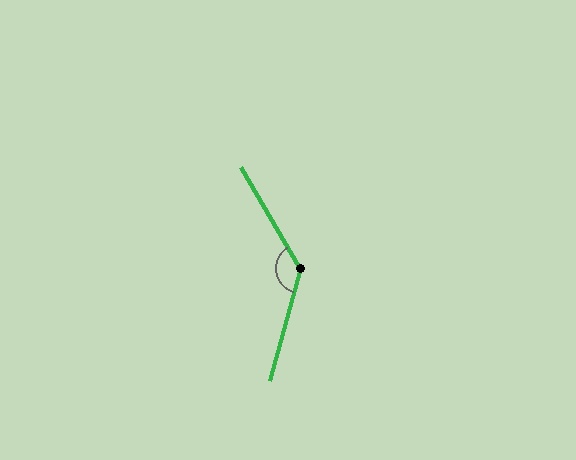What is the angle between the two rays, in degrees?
Approximately 134 degrees.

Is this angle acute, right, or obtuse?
It is obtuse.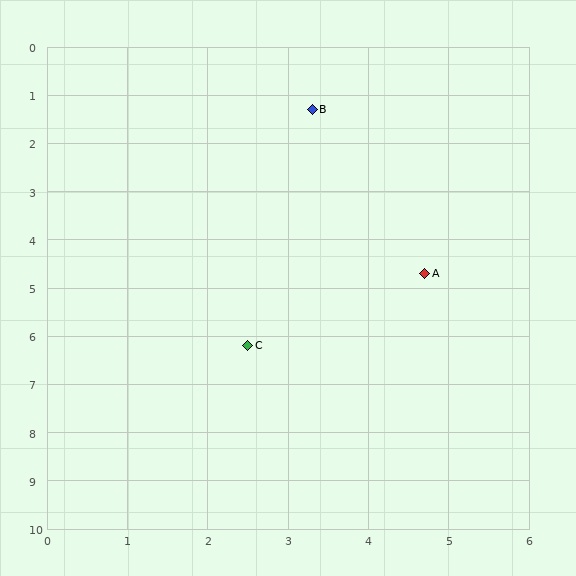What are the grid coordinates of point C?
Point C is at approximately (2.5, 6.2).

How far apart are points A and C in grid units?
Points A and C are about 2.7 grid units apart.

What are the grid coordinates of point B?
Point B is at approximately (3.3, 1.3).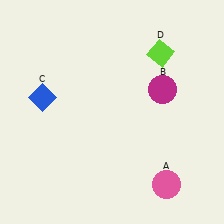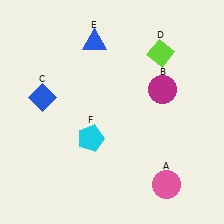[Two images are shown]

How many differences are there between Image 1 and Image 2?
There are 2 differences between the two images.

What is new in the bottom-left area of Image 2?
A cyan pentagon (F) was added in the bottom-left area of Image 2.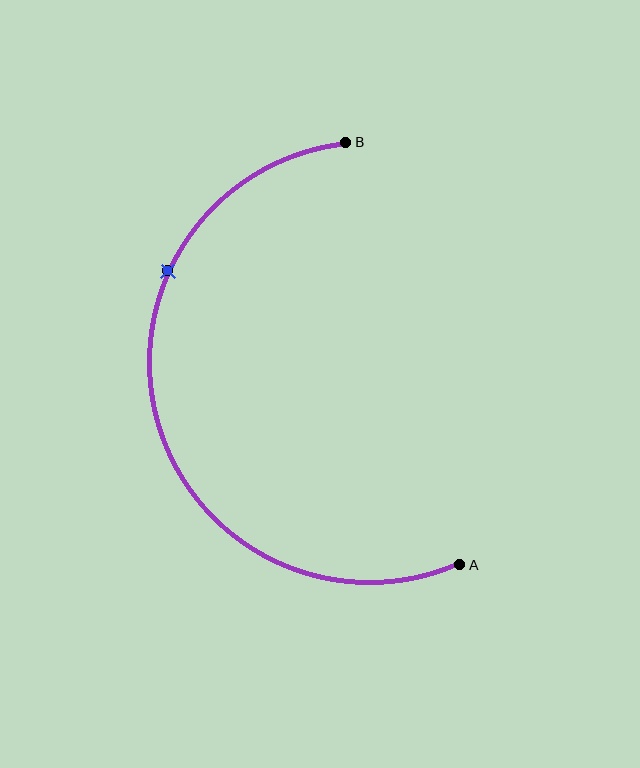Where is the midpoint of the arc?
The arc midpoint is the point on the curve farthest from the straight line joining A and B. It sits to the left of that line.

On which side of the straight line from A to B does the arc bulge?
The arc bulges to the left of the straight line connecting A and B.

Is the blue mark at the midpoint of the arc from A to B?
No. The blue mark lies on the arc but is closer to endpoint B. The arc midpoint would be at the point on the curve equidistant along the arc from both A and B.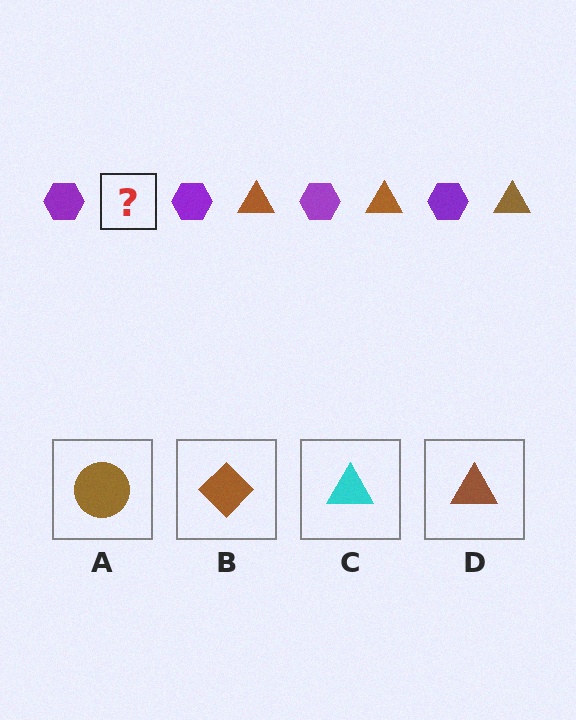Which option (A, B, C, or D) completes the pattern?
D.